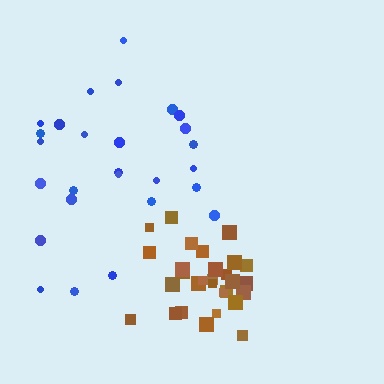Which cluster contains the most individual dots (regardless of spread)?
Brown (29).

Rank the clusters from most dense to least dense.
brown, blue.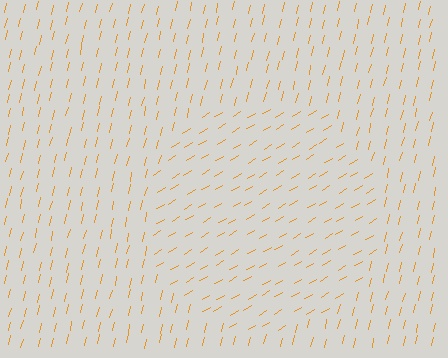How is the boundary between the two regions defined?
The boundary is defined purely by a change in line orientation (approximately 45 degrees difference). All lines are the same color and thickness.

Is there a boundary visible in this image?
Yes, there is a texture boundary formed by a change in line orientation.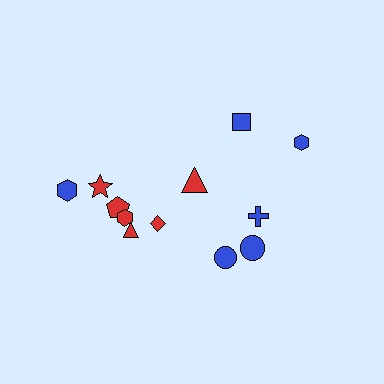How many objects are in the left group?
There are 7 objects.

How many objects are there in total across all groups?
There are 12 objects.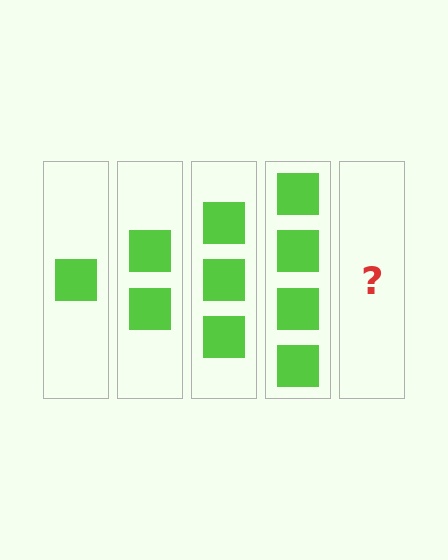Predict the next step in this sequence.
The next step is 5 squares.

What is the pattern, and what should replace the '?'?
The pattern is that each step adds one more square. The '?' should be 5 squares.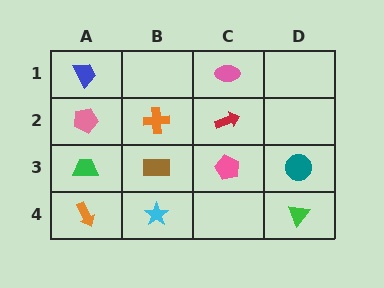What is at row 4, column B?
A cyan star.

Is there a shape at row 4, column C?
No, that cell is empty.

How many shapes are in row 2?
3 shapes.